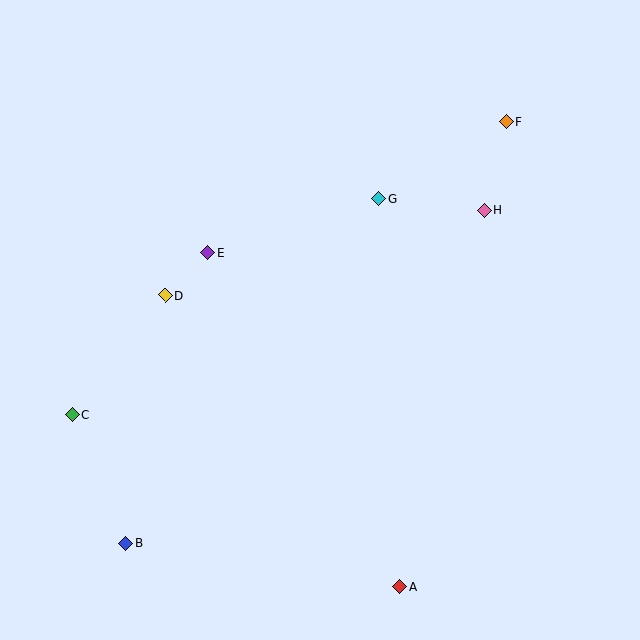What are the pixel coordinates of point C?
Point C is at (72, 415).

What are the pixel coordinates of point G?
Point G is at (379, 199).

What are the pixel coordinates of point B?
Point B is at (126, 544).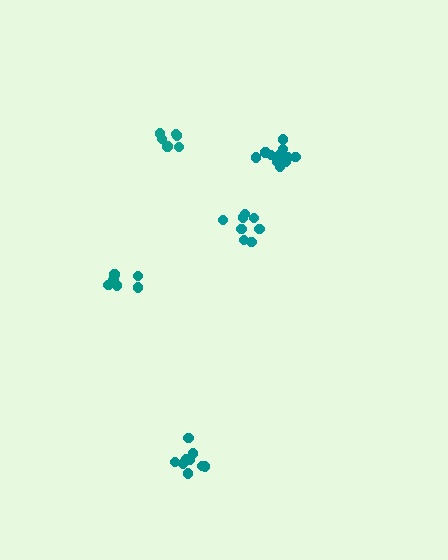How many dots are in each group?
Group 1: 7 dots, Group 2: 12 dots, Group 3: 8 dots, Group 4: 9 dots, Group 5: 6 dots (42 total).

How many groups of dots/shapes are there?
There are 5 groups.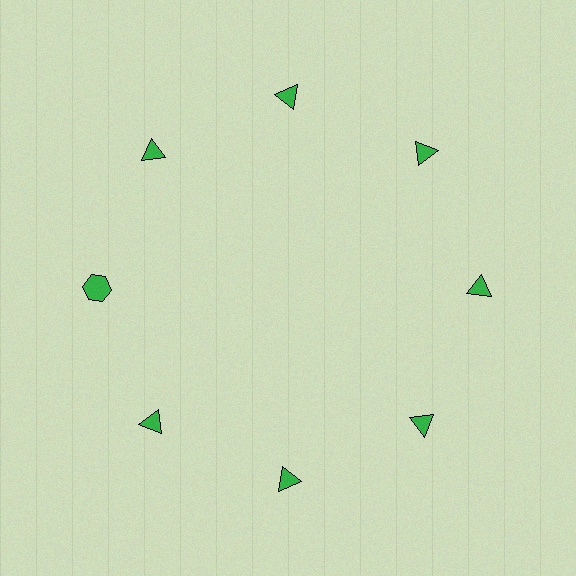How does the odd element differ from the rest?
It has a different shape: hexagon instead of triangle.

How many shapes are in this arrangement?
There are 8 shapes arranged in a ring pattern.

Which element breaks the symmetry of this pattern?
The green hexagon at roughly the 9 o'clock position breaks the symmetry. All other shapes are green triangles.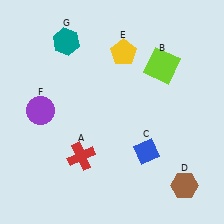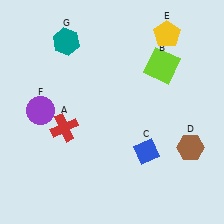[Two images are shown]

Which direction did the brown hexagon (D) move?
The brown hexagon (D) moved up.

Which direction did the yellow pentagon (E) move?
The yellow pentagon (E) moved right.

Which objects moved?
The objects that moved are: the red cross (A), the brown hexagon (D), the yellow pentagon (E).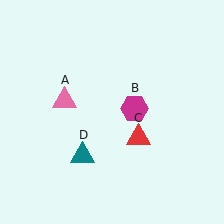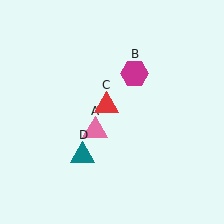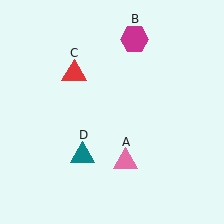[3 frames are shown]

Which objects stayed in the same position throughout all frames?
Teal triangle (object D) remained stationary.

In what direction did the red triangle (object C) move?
The red triangle (object C) moved up and to the left.